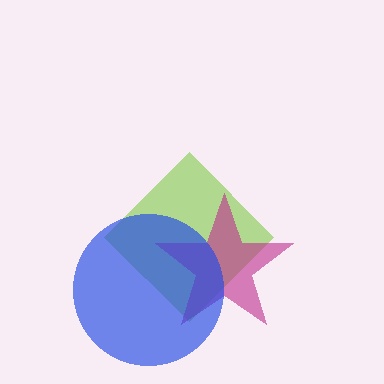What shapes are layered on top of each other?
The layered shapes are: a lime diamond, a magenta star, a blue circle.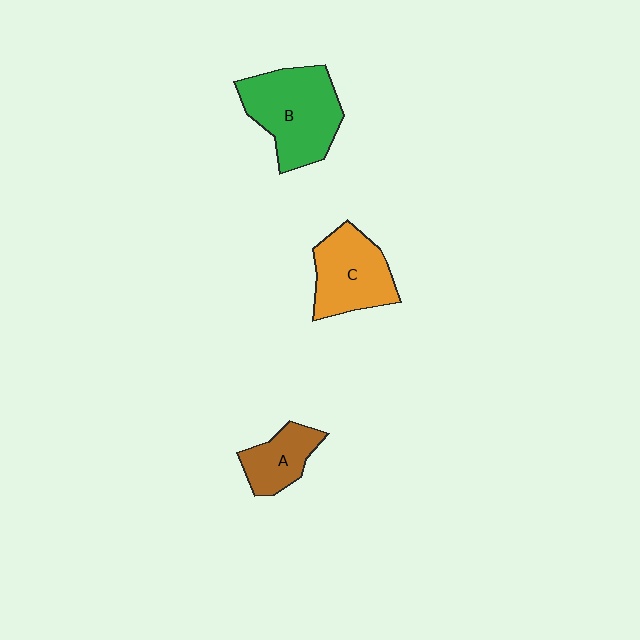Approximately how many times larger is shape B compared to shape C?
Approximately 1.3 times.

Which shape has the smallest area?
Shape A (brown).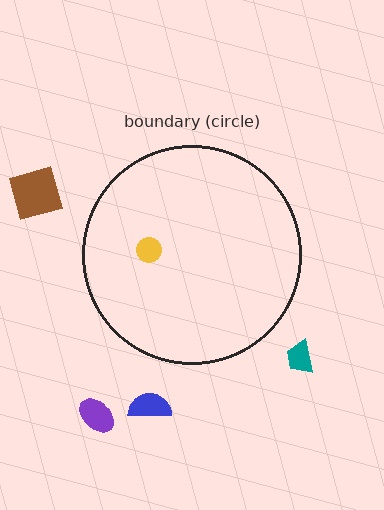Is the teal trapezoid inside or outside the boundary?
Outside.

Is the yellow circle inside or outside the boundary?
Inside.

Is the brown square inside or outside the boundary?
Outside.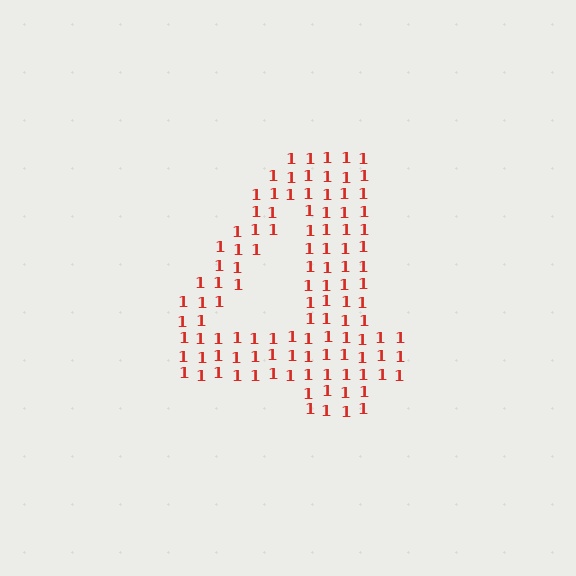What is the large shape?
The large shape is the digit 4.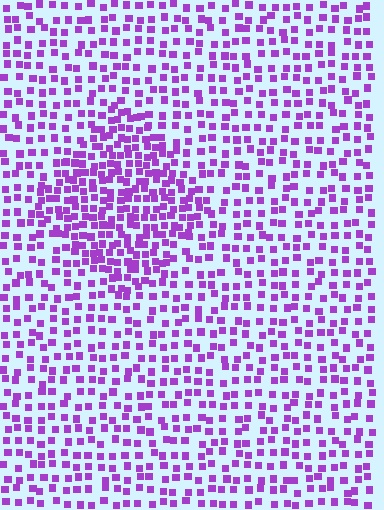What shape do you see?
I see a diamond.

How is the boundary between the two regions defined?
The boundary is defined by a change in element density (approximately 1.9x ratio). All elements are the same color, size, and shape.